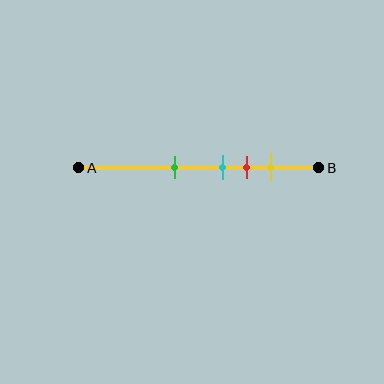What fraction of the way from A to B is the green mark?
The green mark is approximately 40% (0.4) of the way from A to B.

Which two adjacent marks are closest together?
The cyan and red marks are the closest adjacent pair.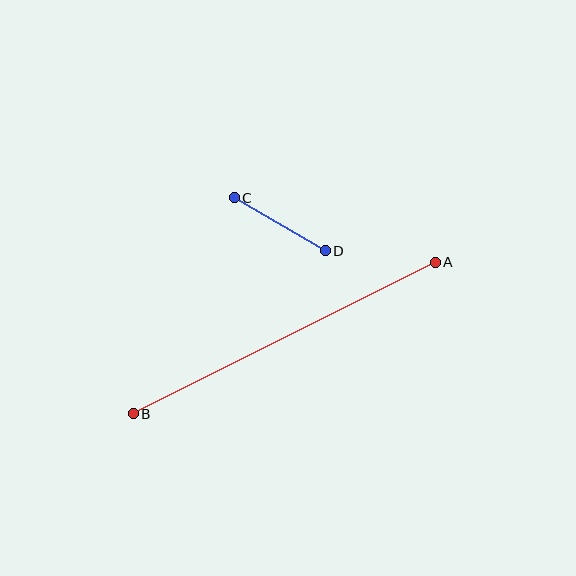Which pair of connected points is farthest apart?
Points A and B are farthest apart.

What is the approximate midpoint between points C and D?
The midpoint is at approximately (280, 224) pixels.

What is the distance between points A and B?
The distance is approximately 338 pixels.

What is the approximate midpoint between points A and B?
The midpoint is at approximately (284, 338) pixels.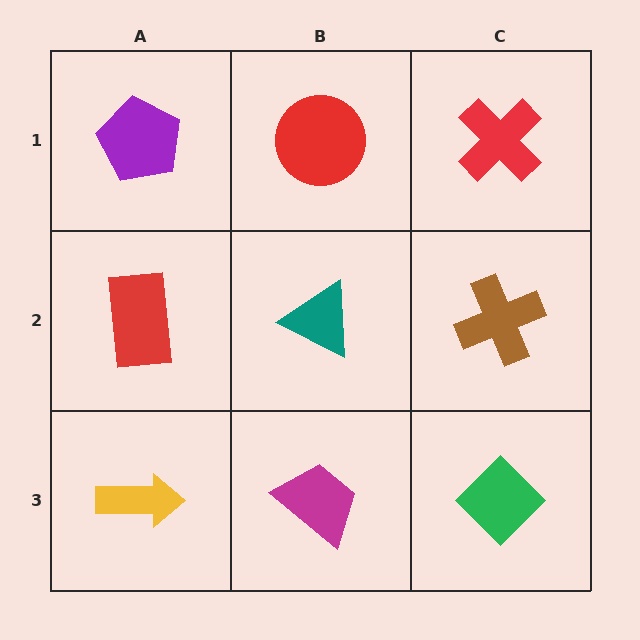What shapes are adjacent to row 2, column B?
A red circle (row 1, column B), a magenta trapezoid (row 3, column B), a red rectangle (row 2, column A), a brown cross (row 2, column C).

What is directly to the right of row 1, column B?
A red cross.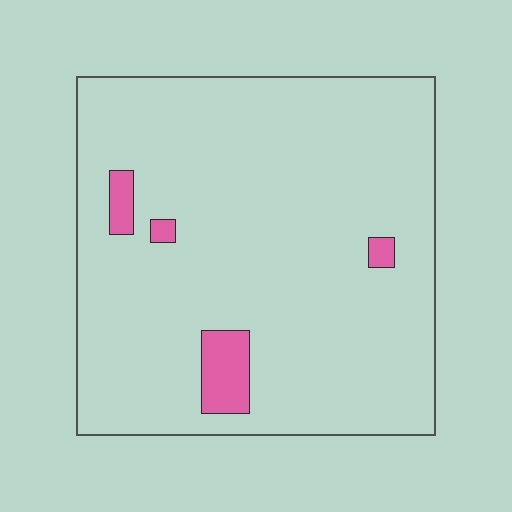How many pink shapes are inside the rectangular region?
4.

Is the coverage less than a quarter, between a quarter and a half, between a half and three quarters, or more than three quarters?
Less than a quarter.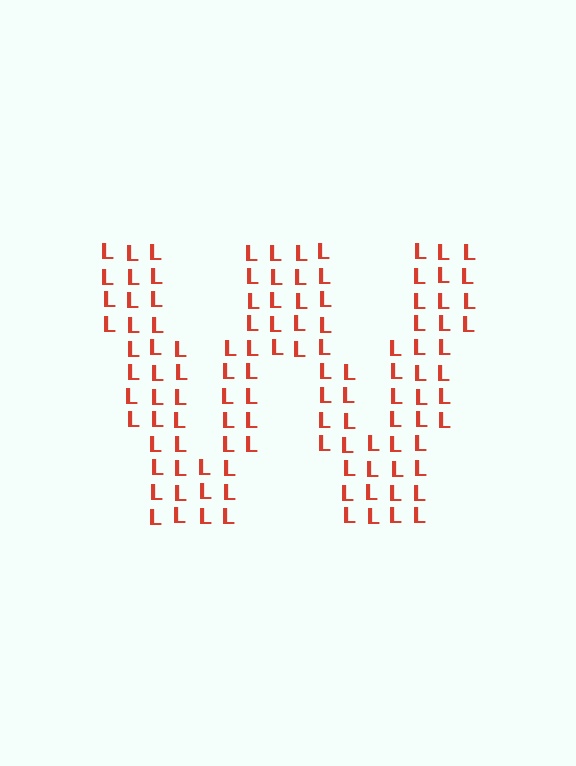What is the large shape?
The large shape is the letter W.